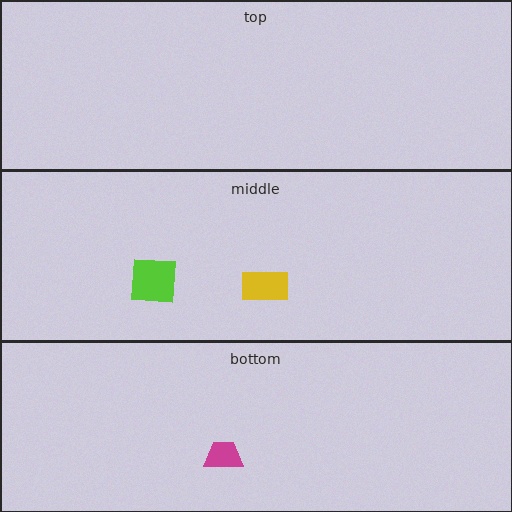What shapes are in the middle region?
The yellow rectangle, the lime square.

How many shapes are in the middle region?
2.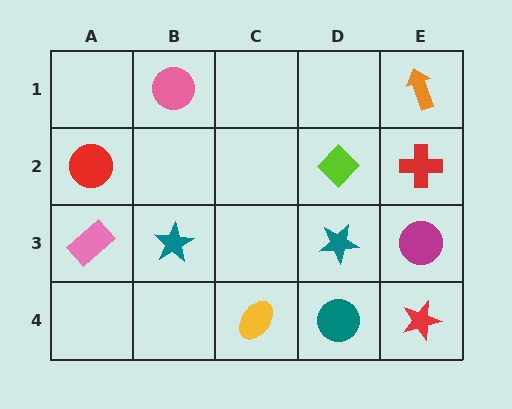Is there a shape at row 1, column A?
No, that cell is empty.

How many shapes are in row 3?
4 shapes.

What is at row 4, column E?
A red star.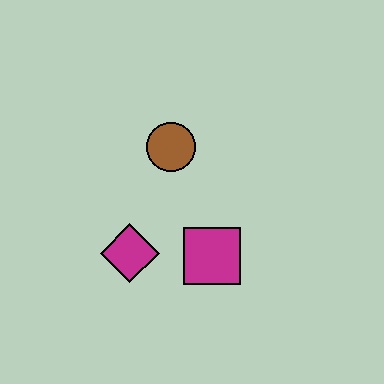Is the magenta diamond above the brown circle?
No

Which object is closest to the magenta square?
The magenta diamond is closest to the magenta square.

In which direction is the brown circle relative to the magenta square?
The brown circle is above the magenta square.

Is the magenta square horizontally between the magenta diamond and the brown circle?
No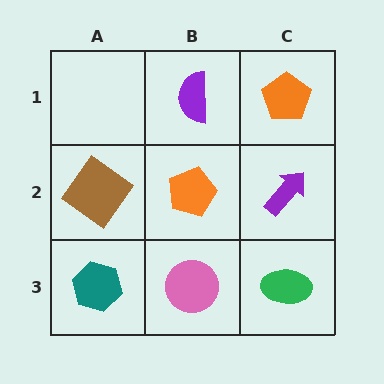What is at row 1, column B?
A purple semicircle.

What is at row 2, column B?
An orange pentagon.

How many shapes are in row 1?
2 shapes.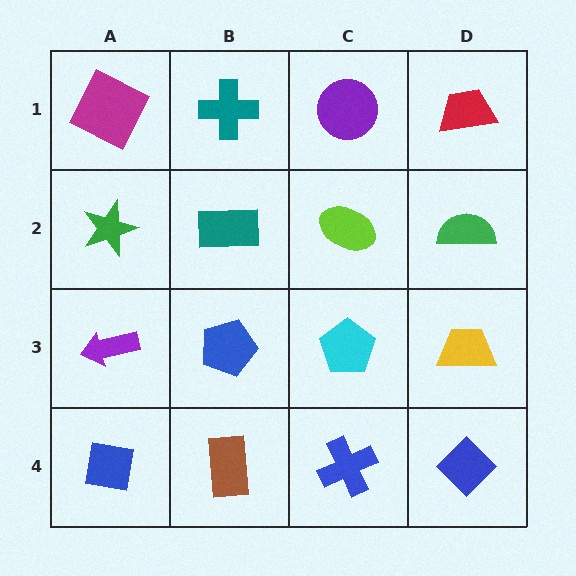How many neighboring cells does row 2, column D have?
3.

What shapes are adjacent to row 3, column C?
A lime ellipse (row 2, column C), a blue cross (row 4, column C), a blue pentagon (row 3, column B), a yellow trapezoid (row 3, column D).